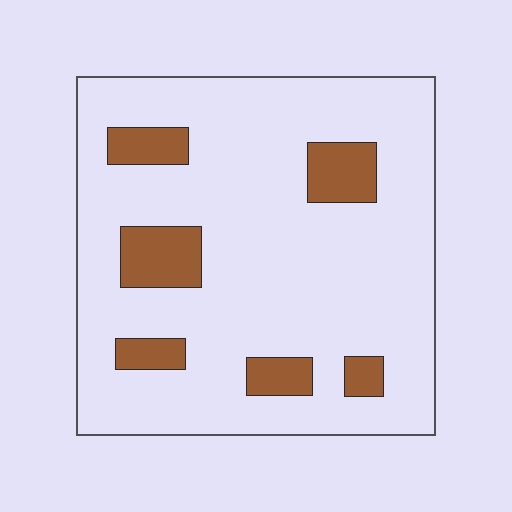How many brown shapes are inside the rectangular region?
6.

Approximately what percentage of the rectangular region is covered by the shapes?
Approximately 15%.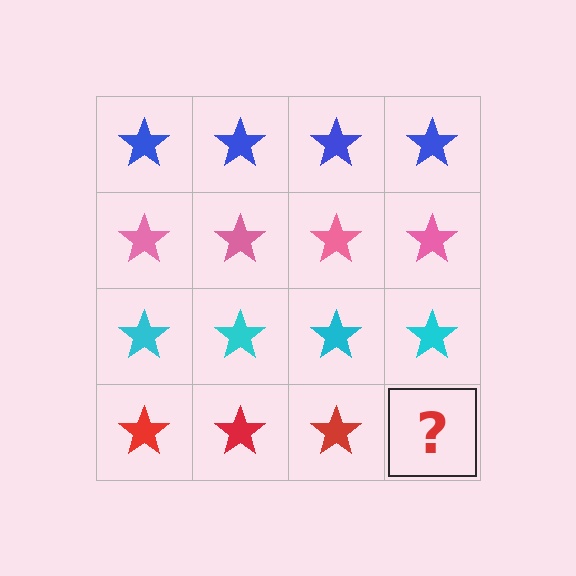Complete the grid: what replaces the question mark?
The question mark should be replaced with a red star.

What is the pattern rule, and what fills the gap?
The rule is that each row has a consistent color. The gap should be filled with a red star.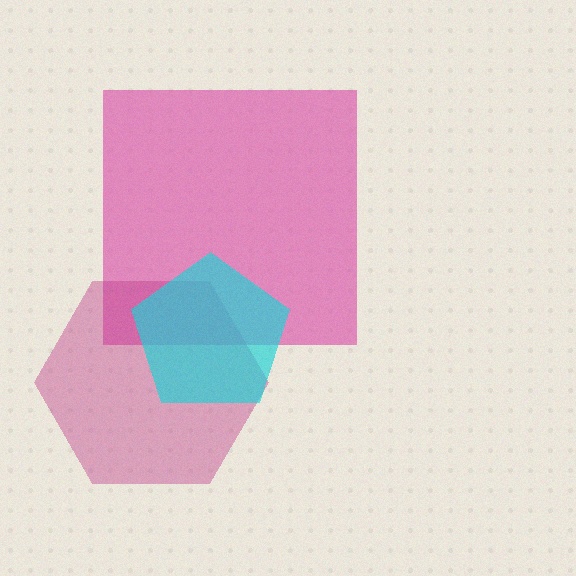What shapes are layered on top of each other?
The layered shapes are: a pink square, a magenta hexagon, a cyan pentagon.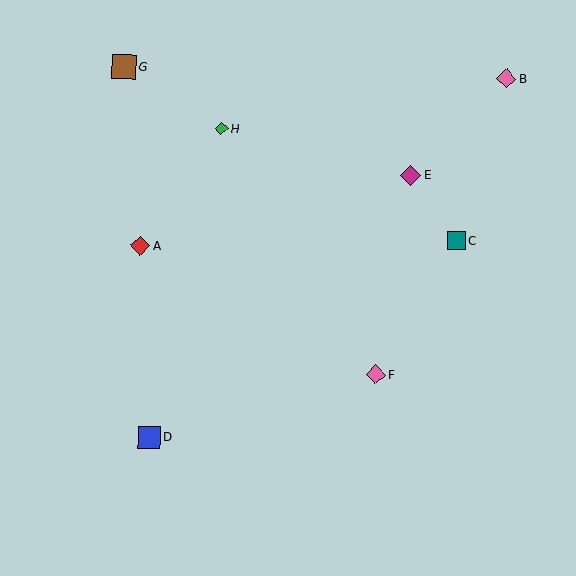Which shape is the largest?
The brown square (labeled G) is the largest.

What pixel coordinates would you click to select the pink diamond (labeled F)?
Click at (375, 375) to select the pink diamond F.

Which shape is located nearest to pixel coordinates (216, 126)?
The green diamond (labeled H) at (221, 129) is nearest to that location.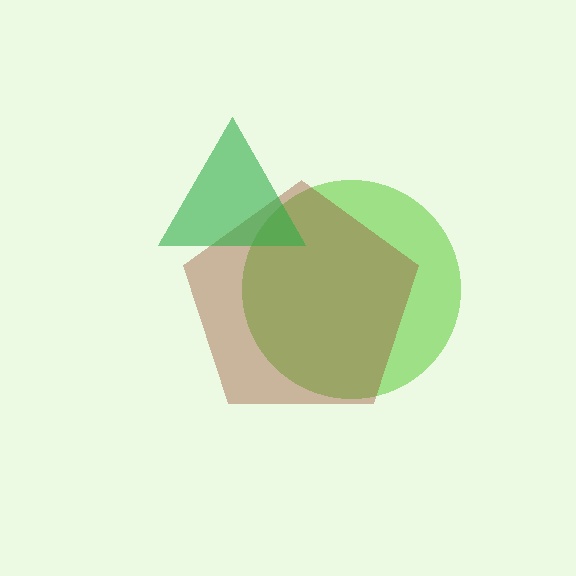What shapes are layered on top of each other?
The layered shapes are: a lime circle, a brown pentagon, a green triangle.